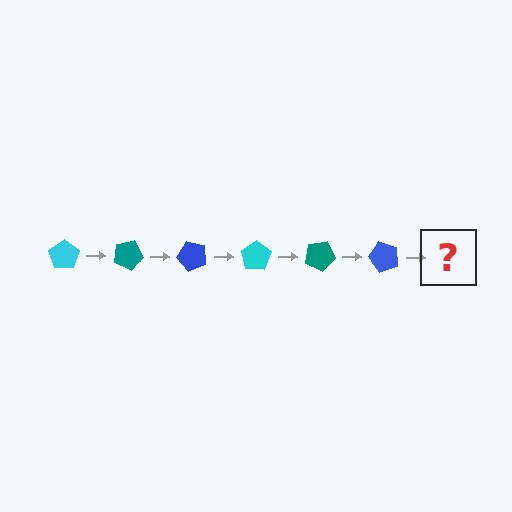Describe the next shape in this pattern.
It should be a cyan pentagon, rotated 150 degrees from the start.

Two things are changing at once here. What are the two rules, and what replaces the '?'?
The two rules are that it rotates 25 degrees each step and the color cycles through cyan, teal, and blue. The '?' should be a cyan pentagon, rotated 150 degrees from the start.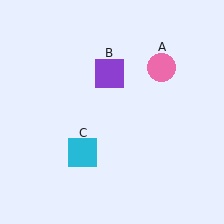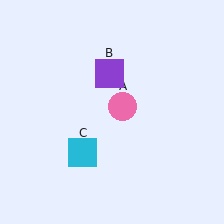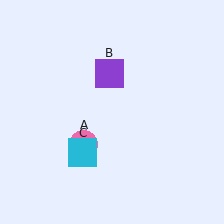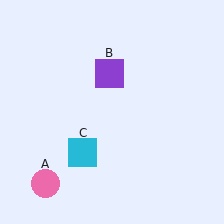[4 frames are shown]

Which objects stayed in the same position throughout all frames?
Purple square (object B) and cyan square (object C) remained stationary.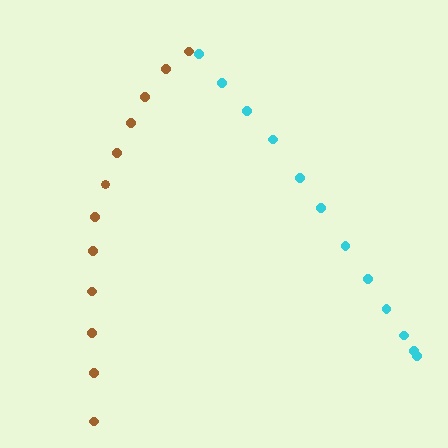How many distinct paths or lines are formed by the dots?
There are 2 distinct paths.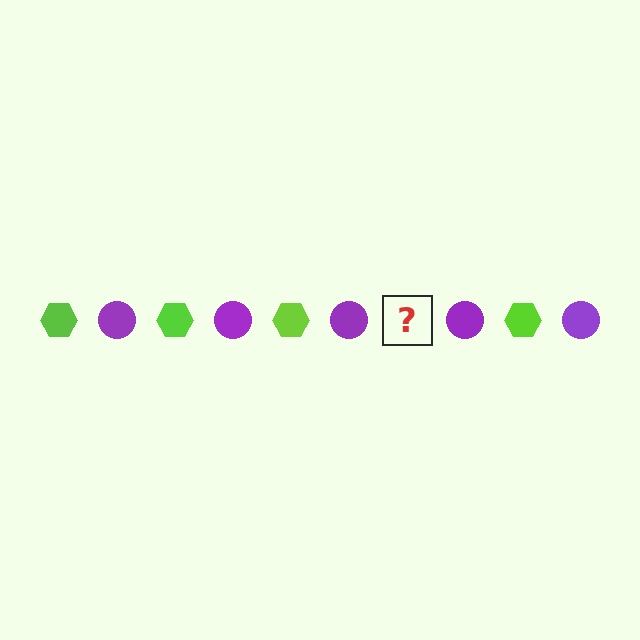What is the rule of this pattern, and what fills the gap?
The rule is that the pattern alternates between lime hexagon and purple circle. The gap should be filled with a lime hexagon.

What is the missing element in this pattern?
The missing element is a lime hexagon.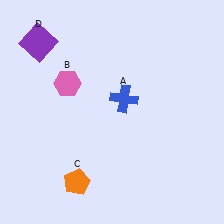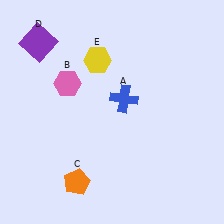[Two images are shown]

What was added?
A yellow hexagon (E) was added in Image 2.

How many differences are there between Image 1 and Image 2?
There is 1 difference between the two images.